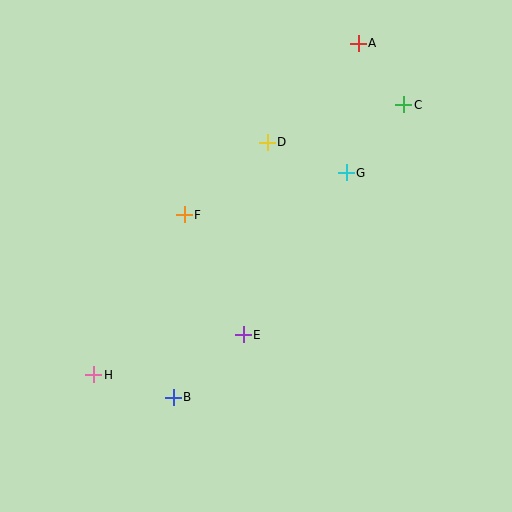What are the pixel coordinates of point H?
Point H is at (94, 375).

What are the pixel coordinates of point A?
Point A is at (358, 43).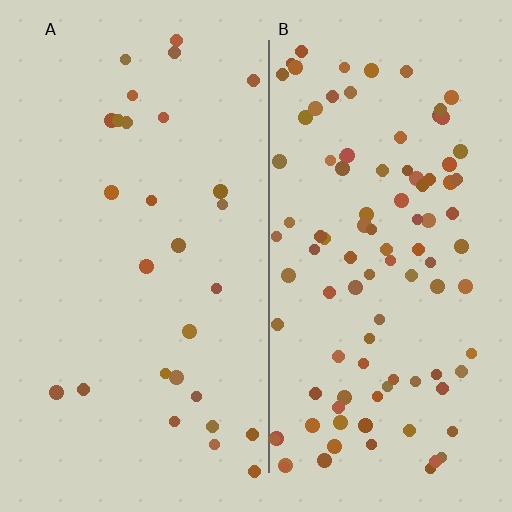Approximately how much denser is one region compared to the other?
Approximately 3.6× — region B over region A.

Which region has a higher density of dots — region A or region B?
B (the right).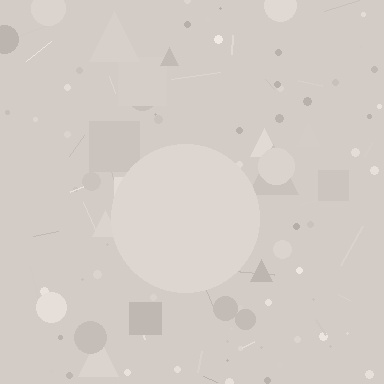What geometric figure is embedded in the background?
A circle is embedded in the background.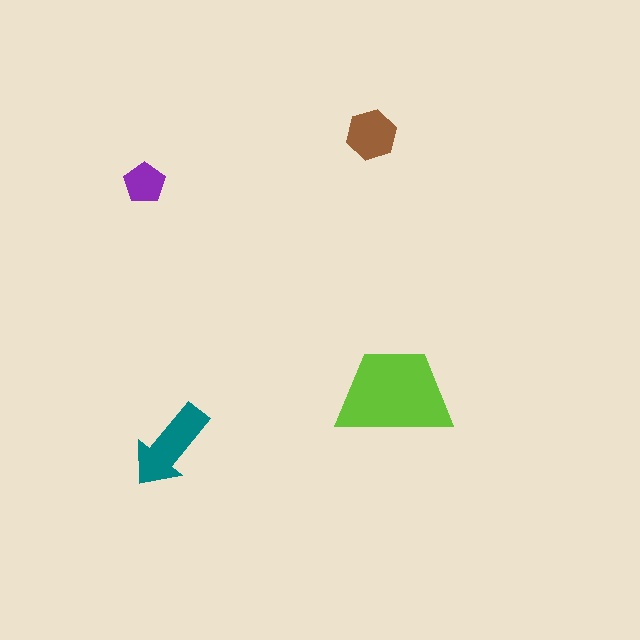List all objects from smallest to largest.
The purple pentagon, the brown hexagon, the teal arrow, the lime trapezoid.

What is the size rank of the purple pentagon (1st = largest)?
4th.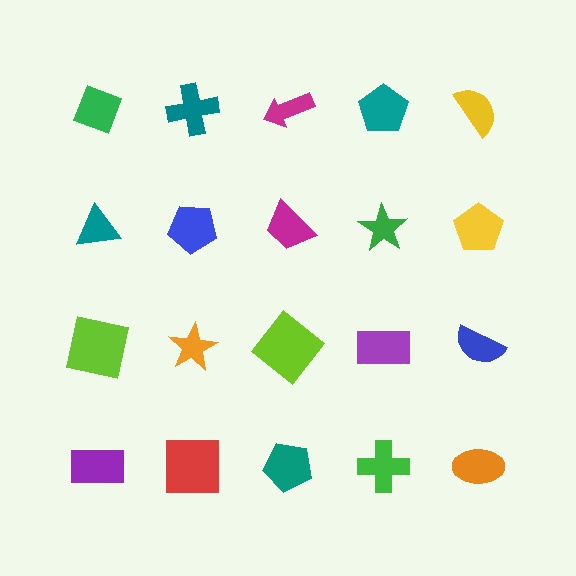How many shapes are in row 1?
5 shapes.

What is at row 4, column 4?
A green cross.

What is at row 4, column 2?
A red square.